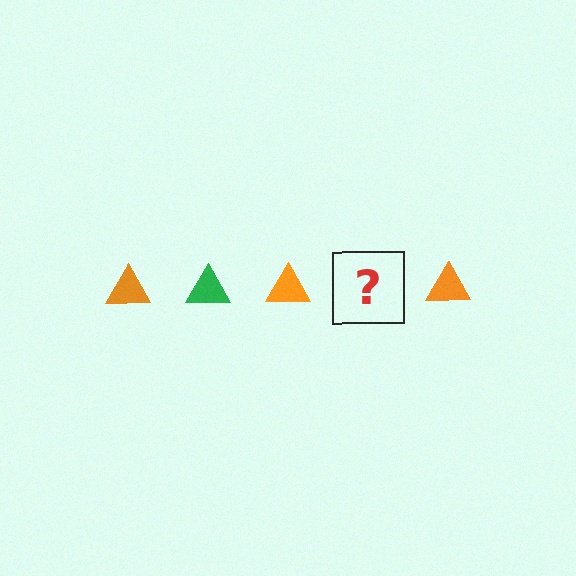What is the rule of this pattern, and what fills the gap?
The rule is that the pattern cycles through orange, green triangles. The gap should be filled with a green triangle.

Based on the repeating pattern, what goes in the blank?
The blank should be a green triangle.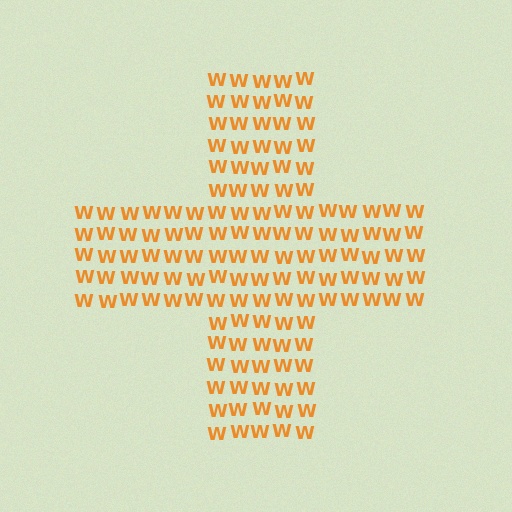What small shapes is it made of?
It is made of small letter W's.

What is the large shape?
The large shape is a cross.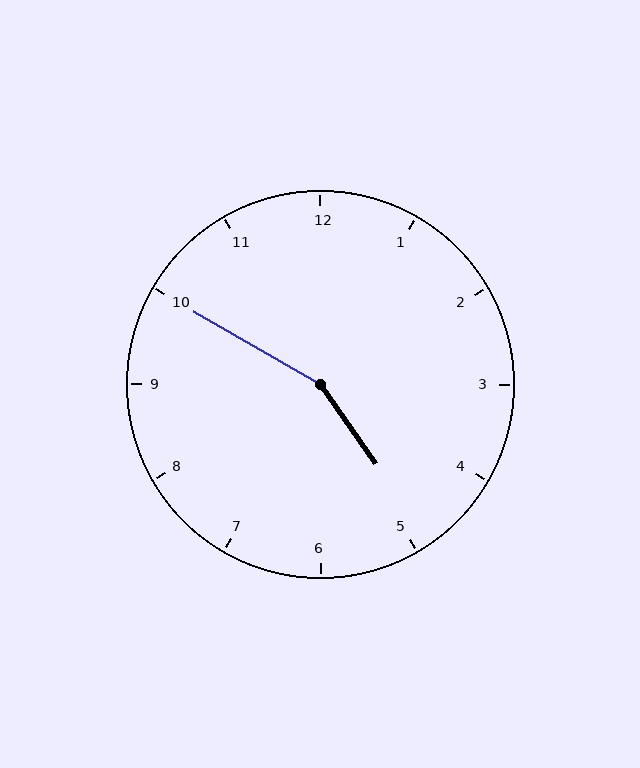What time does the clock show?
4:50.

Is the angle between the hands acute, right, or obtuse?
It is obtuse.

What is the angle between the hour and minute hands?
Approximately 155 degrees.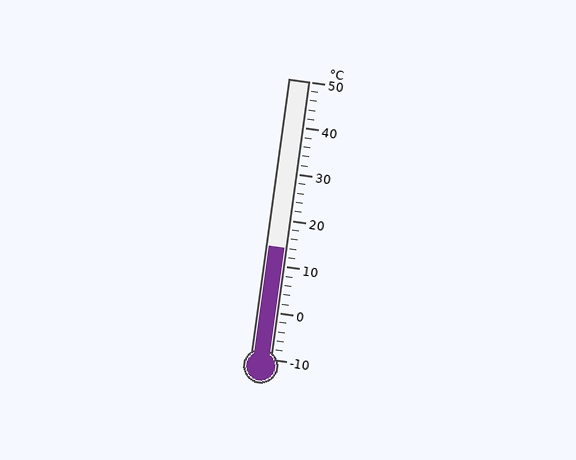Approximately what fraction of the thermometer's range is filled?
The thermometer is filled to approximately 40% of its range.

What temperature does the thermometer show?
The thermometer shows approximately 14°C.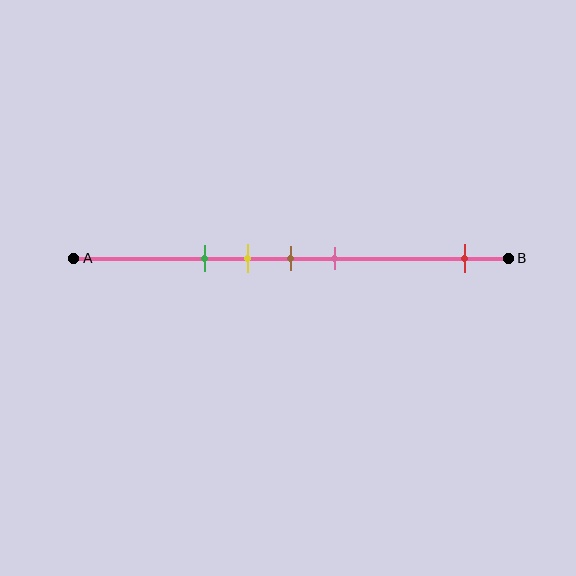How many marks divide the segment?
There are 5 marks dividing the segment.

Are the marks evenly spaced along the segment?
No, the marks are not evenly spaced.